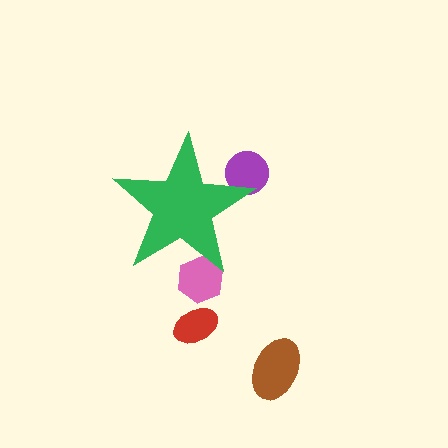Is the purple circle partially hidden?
Yes, the purple circle is partially hidden behind the green star.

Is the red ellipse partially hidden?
No, the red ellipse is fully visible.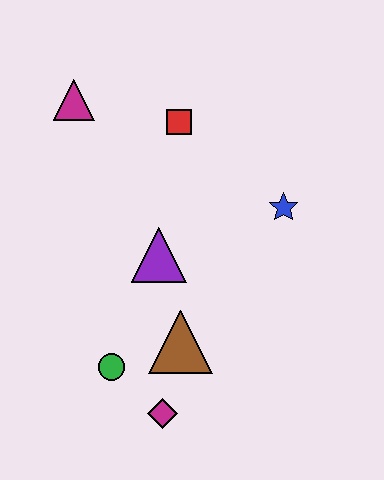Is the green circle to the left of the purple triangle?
Yes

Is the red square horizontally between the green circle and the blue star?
Yes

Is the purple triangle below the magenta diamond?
No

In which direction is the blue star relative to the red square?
The blue star is to the right of the red square.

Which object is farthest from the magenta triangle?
The magenta diamond is farthest from the magenta triangle.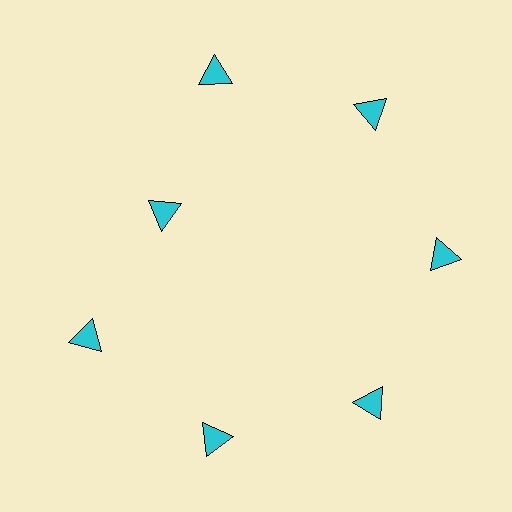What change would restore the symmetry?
The symmetry would be restored by moving it outward, back onto the ring so that all 7 triangles sit at equal angles and equal distance from the center.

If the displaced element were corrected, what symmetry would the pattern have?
It would have 7-fold rotational symmetry — the pattern would map onto itself every 51 degrees.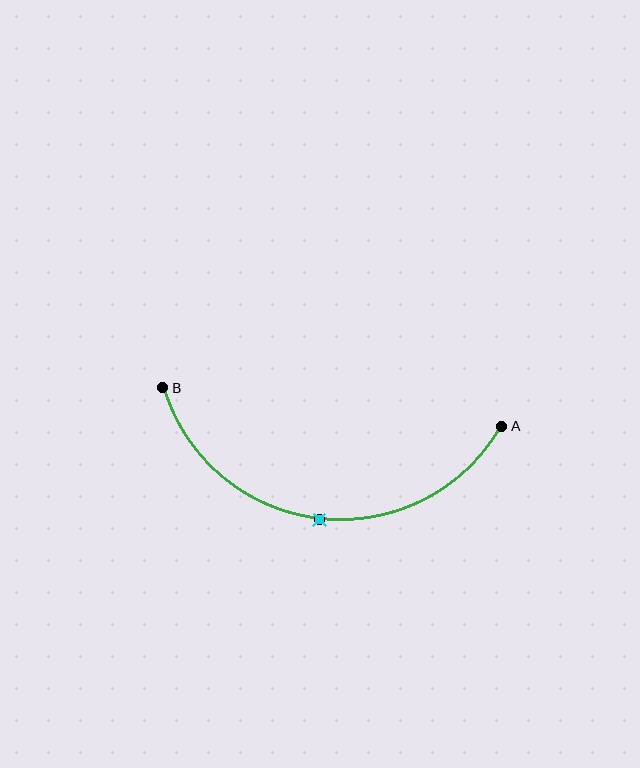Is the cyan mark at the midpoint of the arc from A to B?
Yes. The cyan mark lies on the arc at equal arc-length from both A and B — it is the arc midpoint.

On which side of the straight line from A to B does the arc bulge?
The arc bulges below the straight line connecting A and B.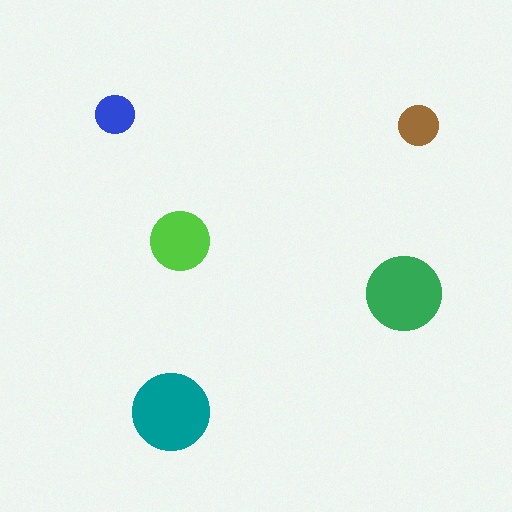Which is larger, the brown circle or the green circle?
The green one.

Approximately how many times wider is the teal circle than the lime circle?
About 1.5 times wider.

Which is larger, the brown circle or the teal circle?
The teal one.